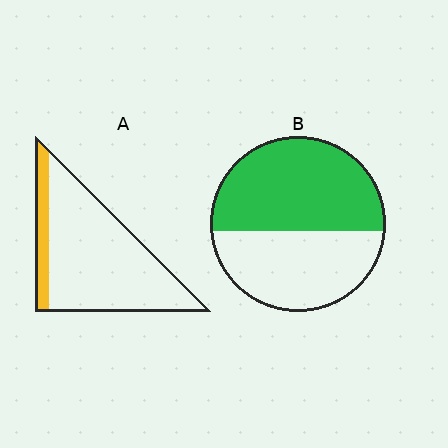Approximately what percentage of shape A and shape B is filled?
A is approximately 15% and B is approximately 55%.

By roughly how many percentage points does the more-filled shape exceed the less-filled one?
By roughly 40 percentage points (B over A).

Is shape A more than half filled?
No.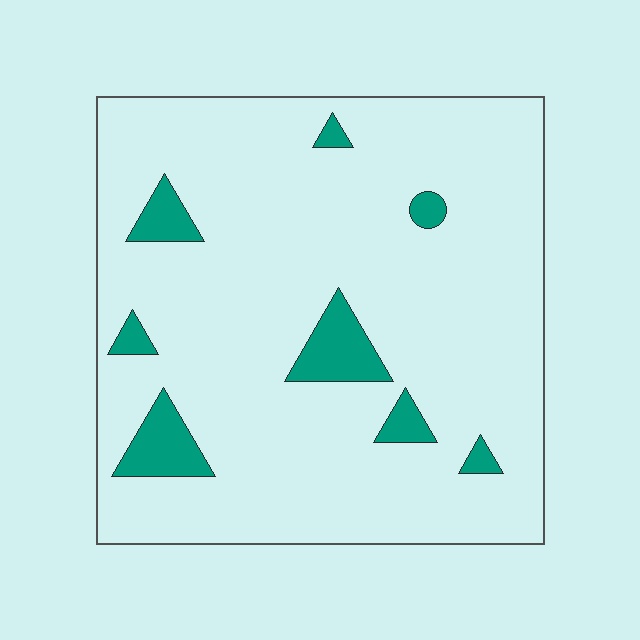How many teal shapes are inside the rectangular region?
8.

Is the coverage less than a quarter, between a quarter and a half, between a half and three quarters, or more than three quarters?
Less than a quarter.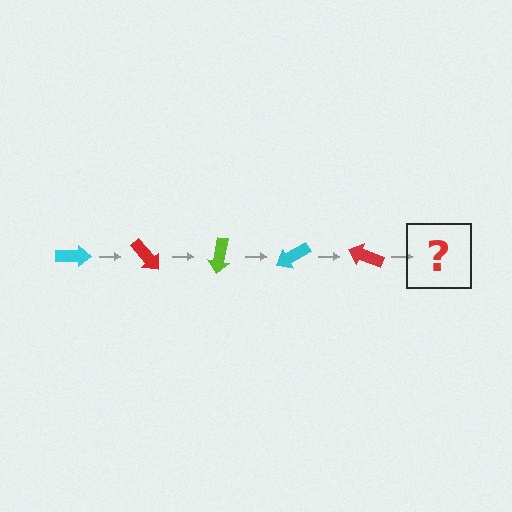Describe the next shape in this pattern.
It should be a lime arrow, rotated 250 degrees from the start.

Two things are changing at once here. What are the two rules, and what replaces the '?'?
The two rules are that it rotates 50 degrees each step and the color cycles through cyan, red, and lime. The '?' should be a lime arrow, rotated 250 degrees from the start.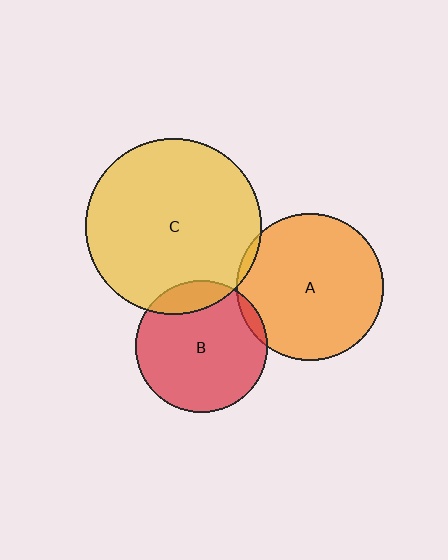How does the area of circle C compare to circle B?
Approximately 1.8 times.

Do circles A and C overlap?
Yes.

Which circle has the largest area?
Circle C (yellow).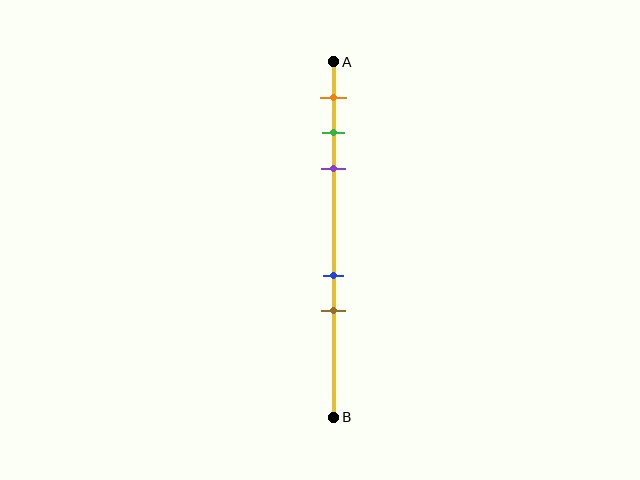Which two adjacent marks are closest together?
The green and purple marks are the closest adjacent pair.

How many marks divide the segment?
There are 5 marks dividing the segment.